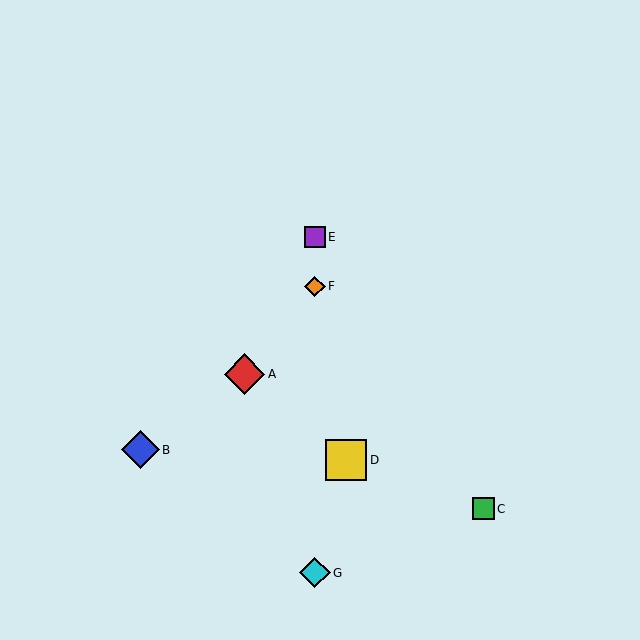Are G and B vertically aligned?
No, G is at x≈315 and B is at x≈140.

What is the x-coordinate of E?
Object E is at x≈315.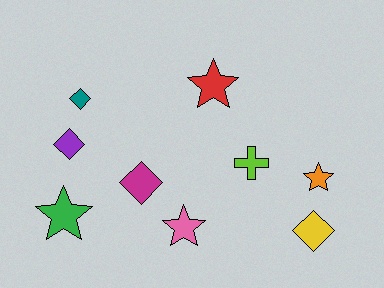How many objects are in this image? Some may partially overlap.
There are 9 objects.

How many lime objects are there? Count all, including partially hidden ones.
There is 1 lime object.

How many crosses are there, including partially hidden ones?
There is 1 cross.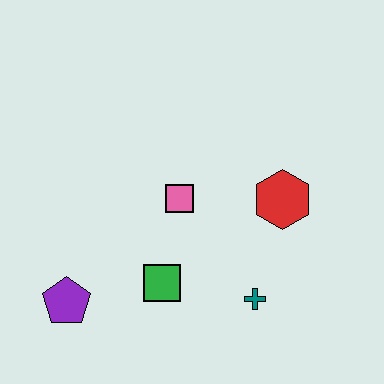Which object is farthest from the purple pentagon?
The red hexagon is farthest from the purple pentagon.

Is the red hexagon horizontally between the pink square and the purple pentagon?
No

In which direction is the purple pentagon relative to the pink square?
The purple pentagon is to the left of the pink square.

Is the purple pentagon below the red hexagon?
Yes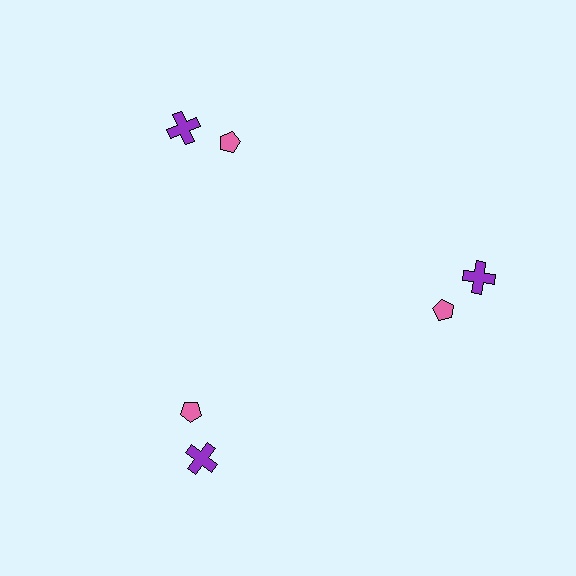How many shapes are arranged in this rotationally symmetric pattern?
There are 6 shapes, arranged in 3 groups of 2.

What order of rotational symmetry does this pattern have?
This pattern has 3-fold rotational symmetry.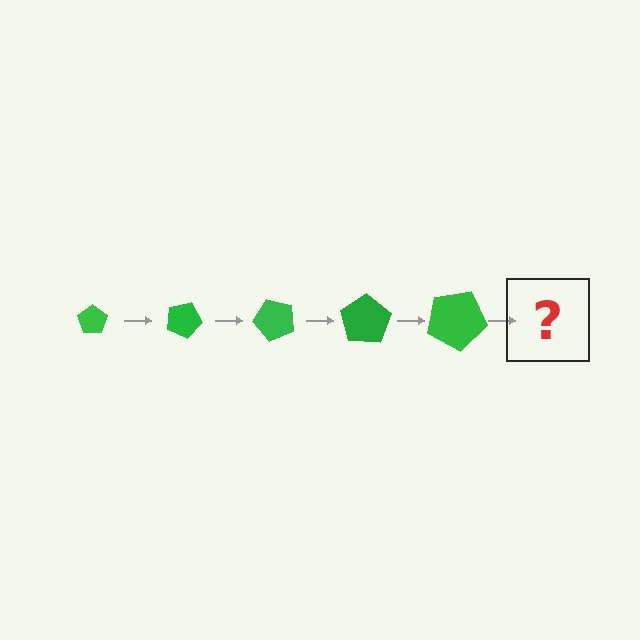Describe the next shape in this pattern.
It should be a pentagon, larger than the previous one and rotated 125 degrees from the start.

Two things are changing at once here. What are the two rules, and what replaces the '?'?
The two rules are that the pentagon grows larger each step and it rotates 25 degrees each step. The '?' should be a pentagon, larger than the previous one and rotated 125 degrees from the start.